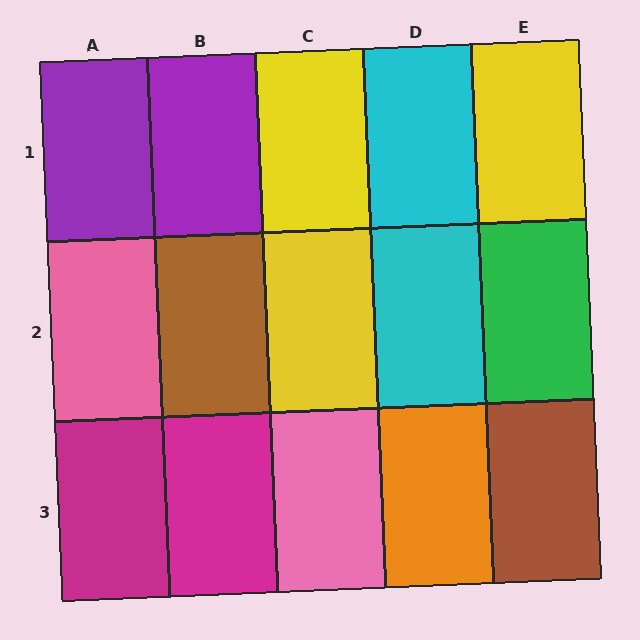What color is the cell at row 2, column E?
Green.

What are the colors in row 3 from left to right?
Magenta, magenta, pink, orange, brown.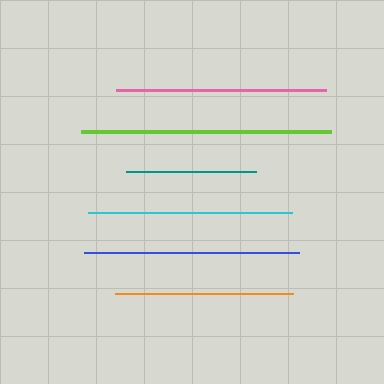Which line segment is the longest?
The lime line is the longest at approximately 250 pixels.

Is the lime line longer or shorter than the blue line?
The lime line is longer than the blue line.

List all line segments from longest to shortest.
From longest to shortest: lime, blue, pink, cyan, orange, teal.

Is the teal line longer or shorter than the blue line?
The blue line is longer than the teal line.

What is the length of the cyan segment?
The cyan segment is approximately 205 pixels long.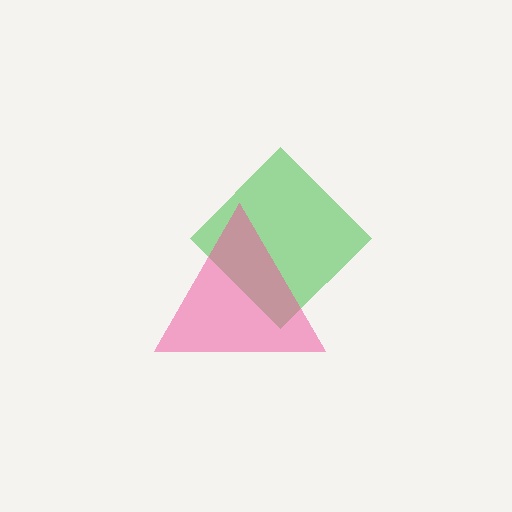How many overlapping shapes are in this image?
There are 2 overlapping shapes in the image.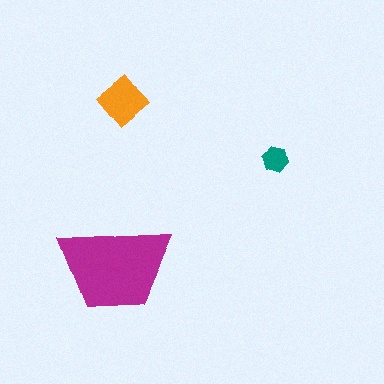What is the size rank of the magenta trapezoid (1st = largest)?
1st.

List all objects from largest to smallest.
The magenta trapezoid, the orange diamond, the teal hexagon.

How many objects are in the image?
There are 3 objects in the image.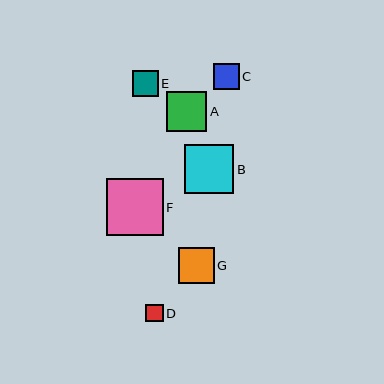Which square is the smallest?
Square D is the smallest with a size of approximately 17 pixels.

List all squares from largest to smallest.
From largest to smallest: F, B, A, G, E, C, D.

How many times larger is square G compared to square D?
Square G is approximately 2.1 times the size of square D.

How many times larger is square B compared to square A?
Square B is approximately 1.2 times the size of square A.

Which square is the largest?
Square F is the largest with a size of approximately 56 pixels.